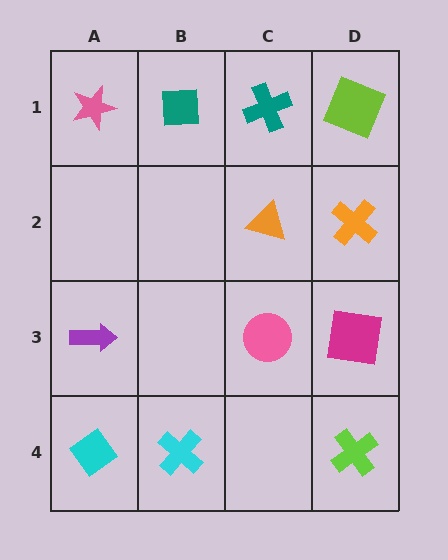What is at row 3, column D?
A magenta square.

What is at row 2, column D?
An orange cross.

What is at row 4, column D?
A lime cross.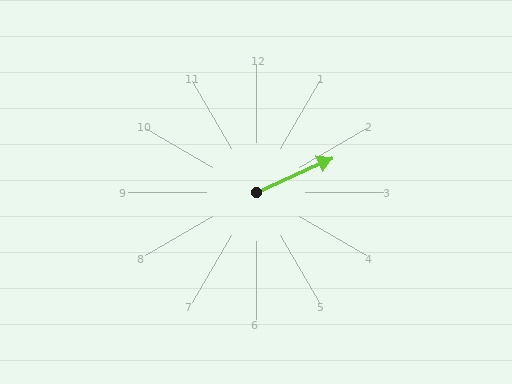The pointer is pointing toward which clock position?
Roughly 2 o'clock.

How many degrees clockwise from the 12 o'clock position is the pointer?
Approximately 66 degrees.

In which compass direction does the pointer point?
Northeast.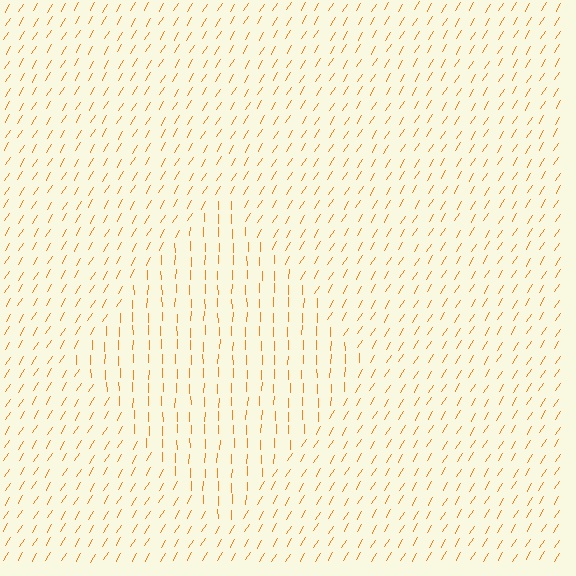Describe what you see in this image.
The image is filled with small orange line segments. A diamond region in the image has lines oriented differently from the surrounding lines, creating a visible texture boundary.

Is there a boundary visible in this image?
Yes, there is a texture boundary formed by a change in line orientation.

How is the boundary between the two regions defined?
The boundary is defined purely by a change in line orientation (approximately 31 degrees difference). All lines are the same color and thickness.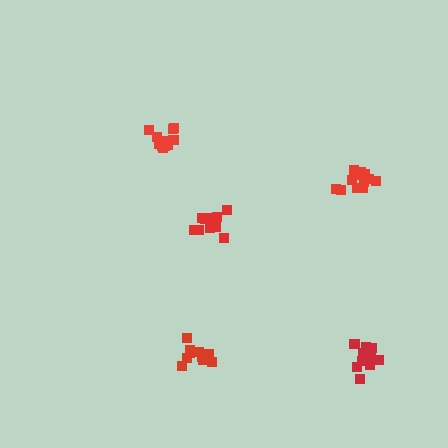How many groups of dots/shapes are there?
There are 5 groups.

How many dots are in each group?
Group 1: 12 dots, Group 2: 12 dots, Group 3: 10 dots, Group 4: 12 dots, Group 5: 14 dots (60 total).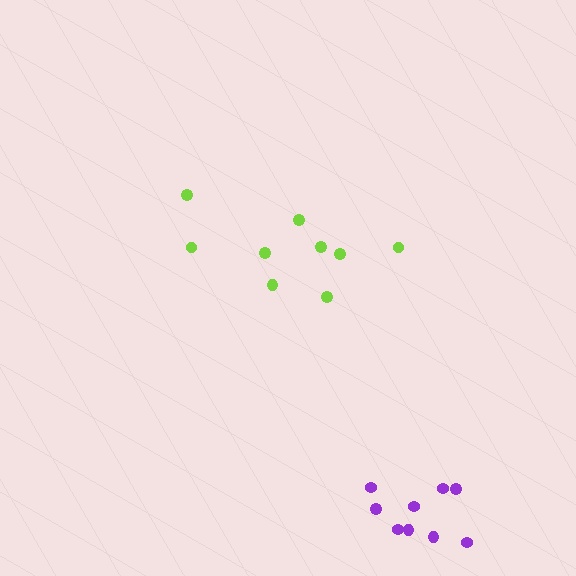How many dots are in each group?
Group 1: 9 dots, Group 2: 9 dots (18 total).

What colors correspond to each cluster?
The clusters are colored: lime, purple.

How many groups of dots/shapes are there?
There are 2 groups.